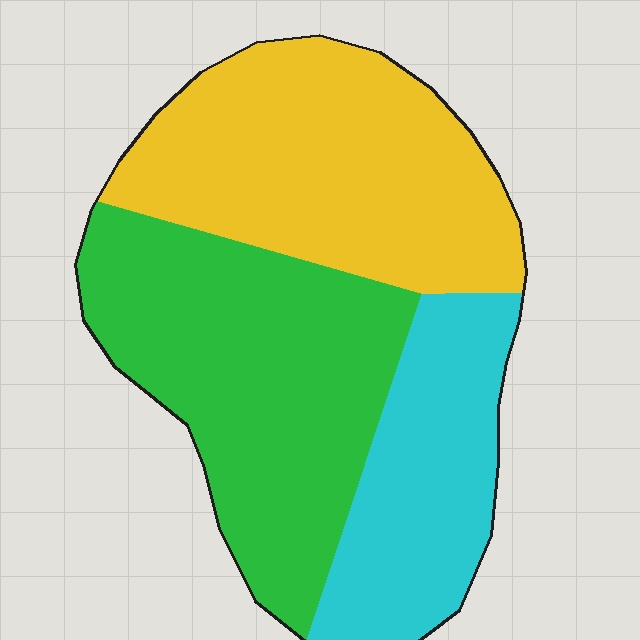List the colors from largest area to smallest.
From largest to smallest: green, yellow, cyan.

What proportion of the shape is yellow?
Yellow takes up between a third and a half of the shape.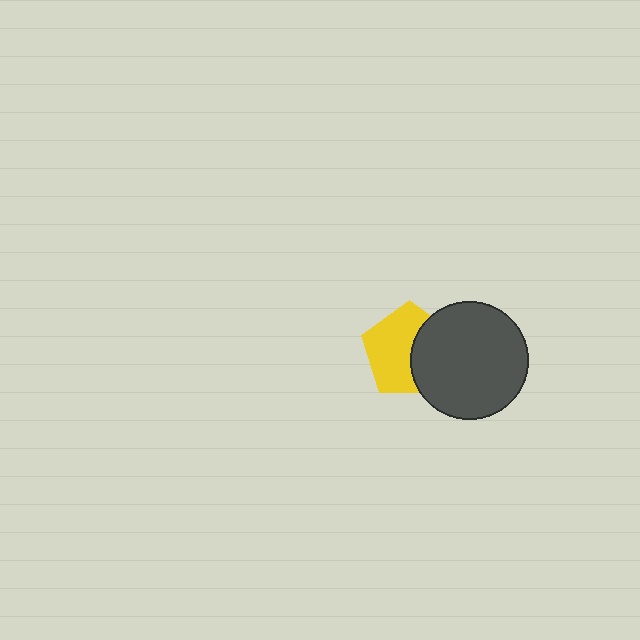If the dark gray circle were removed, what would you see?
You would see the complete yellow pentagon.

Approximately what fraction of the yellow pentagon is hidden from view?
Roughly 40% of the yellow pentagon is hidden behind the dark gray circle.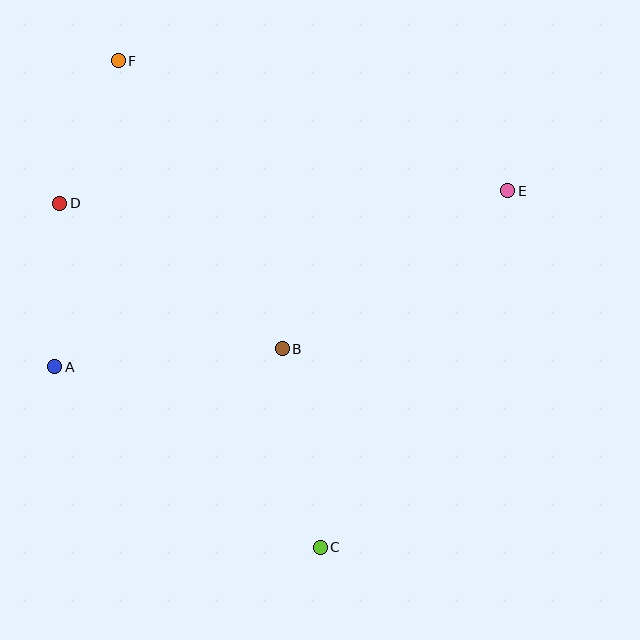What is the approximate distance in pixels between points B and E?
The distance between B and E is approximately 275 pixels.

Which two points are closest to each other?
Points D and F are closest to each other.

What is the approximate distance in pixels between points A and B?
The distance between A and B is approximately 229 pixels.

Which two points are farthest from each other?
Points C and F are farthest from each other.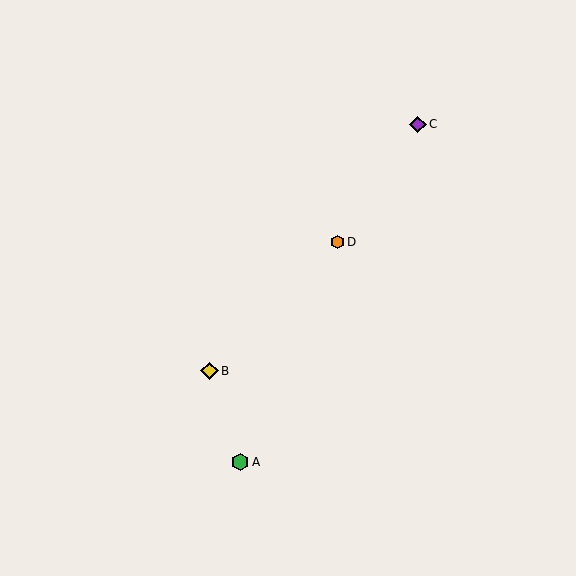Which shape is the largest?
The green hexagon (labeled A) is the largest.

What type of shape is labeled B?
Shape B is a yellow diamond.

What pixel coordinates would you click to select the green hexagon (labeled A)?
Click at (240, 462) to select the green hexagon A.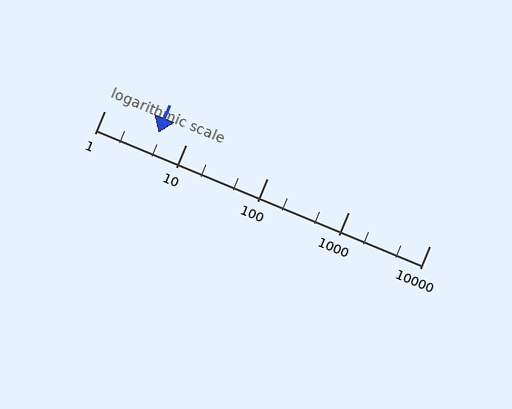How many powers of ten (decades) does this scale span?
The scale spans 4 decades, from 1 to 10000.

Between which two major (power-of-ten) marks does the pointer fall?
The pointer is between 1 and 10.